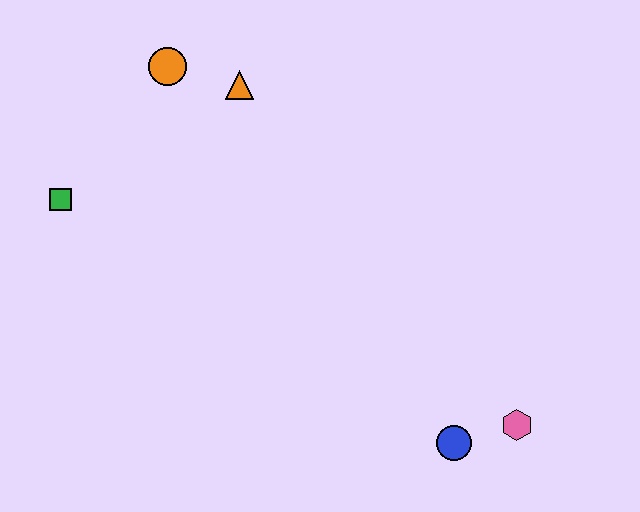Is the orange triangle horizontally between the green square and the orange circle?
No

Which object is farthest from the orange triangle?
The pink hexagon is farthest from the orange triangle.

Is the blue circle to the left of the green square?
No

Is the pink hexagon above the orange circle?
No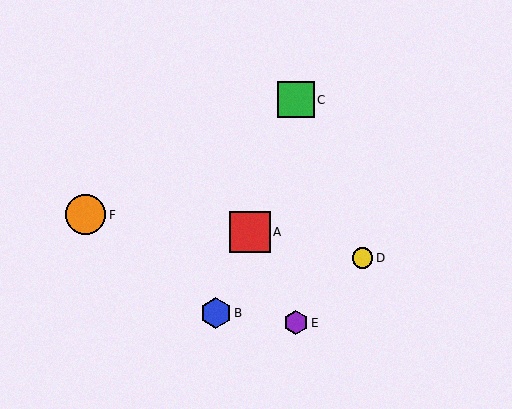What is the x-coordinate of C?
Object C is at x≈296.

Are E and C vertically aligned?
Yes, both are at x≈296.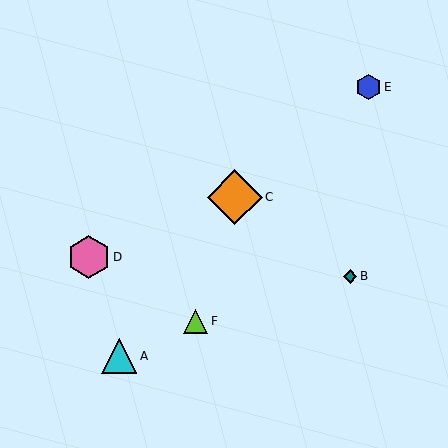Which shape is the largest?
The orange diamond (labeled C) is the largest.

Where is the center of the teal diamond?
The center of the teal diamond is at (350, 276).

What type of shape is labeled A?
Shape A is a cyan triangle.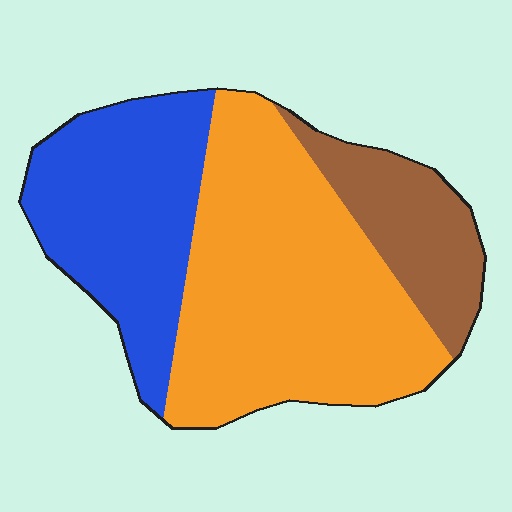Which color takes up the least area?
Brown, at roughly 15%.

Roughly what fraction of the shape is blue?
Blue covers about 30% of the shape.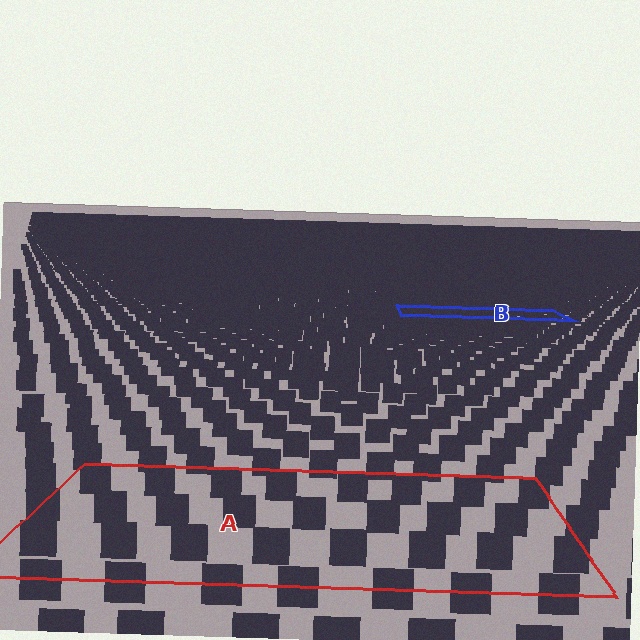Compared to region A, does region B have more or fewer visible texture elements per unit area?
Region B has more texture elements per unit area — they are packed more densely because it is farther away.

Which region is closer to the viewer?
Region A is closer. The texture elements there are larger and more spread out.